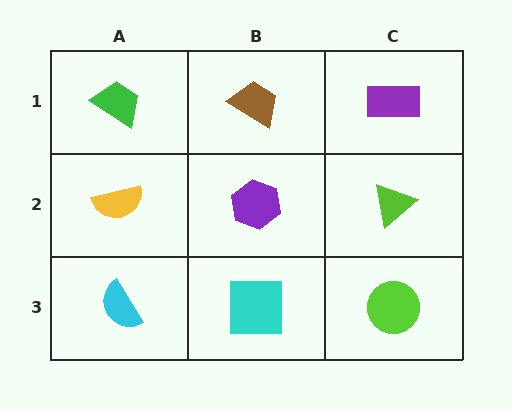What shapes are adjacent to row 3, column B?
A purple hexagon (row 2, column B), a cyan semicircle (row 3, column A), a lime circle (row 3, column C).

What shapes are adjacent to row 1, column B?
A purple hexagon (row 2, column B), a green trapezoid (row 1, column A), a purple rectangle (row 1, column C).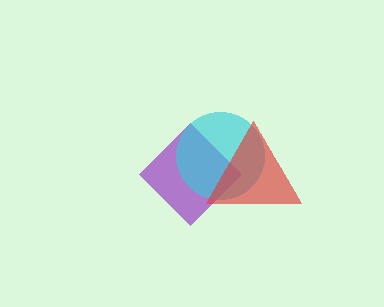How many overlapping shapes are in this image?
There are 3 overlapping shapes in the image.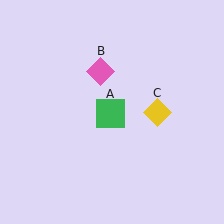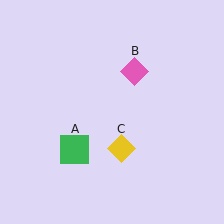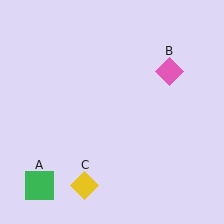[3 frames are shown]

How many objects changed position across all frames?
3 objects changed position: green square (object A), pink diamond (object B), yellow diamond (object C).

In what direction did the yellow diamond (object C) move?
The yellow diamond (object C) moved down and to the left.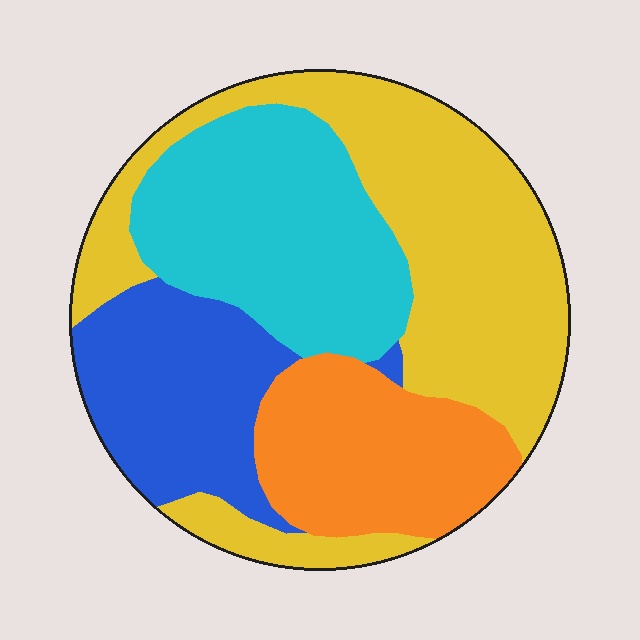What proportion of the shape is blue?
Blue covers roughly 20% of the shape.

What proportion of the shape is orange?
Orange covers roughly 20% of the shape.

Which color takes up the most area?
Yellow, at roughly 40%.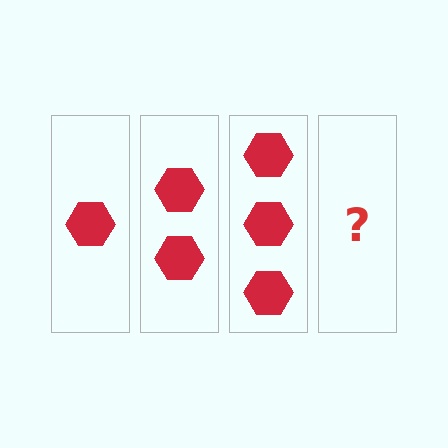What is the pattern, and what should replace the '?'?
The pattern is that each step adds one more hexagon. The '?' should be 4 hexagons.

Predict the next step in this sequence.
The next step is 4 hexagons.